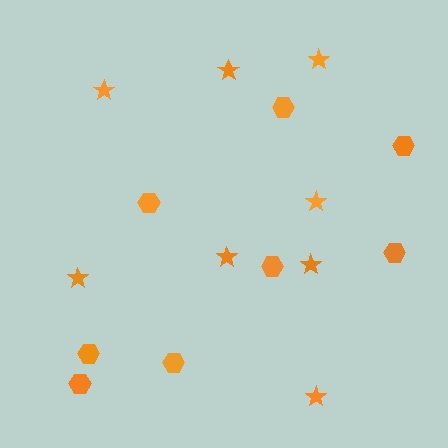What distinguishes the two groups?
There are 2 groups: one group of stars (8) and one group of hexagons (8).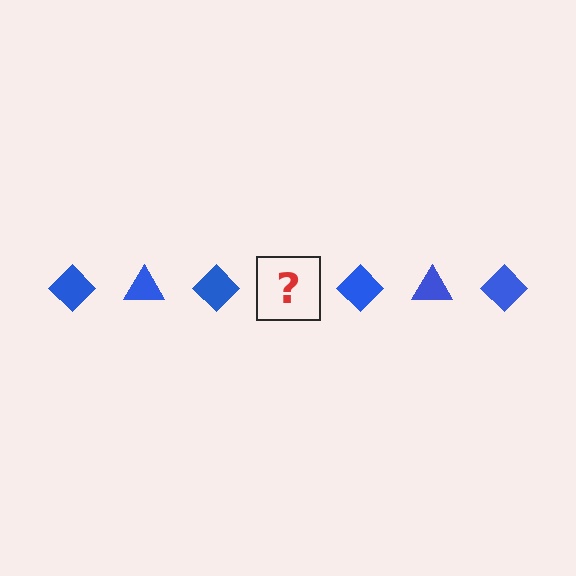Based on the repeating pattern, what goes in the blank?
The blank should be a blue triangle.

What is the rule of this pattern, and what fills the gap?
The rule is that the pattern cycles through diamond, triangle shapes in blue. The gap should be filled with a blue triangle.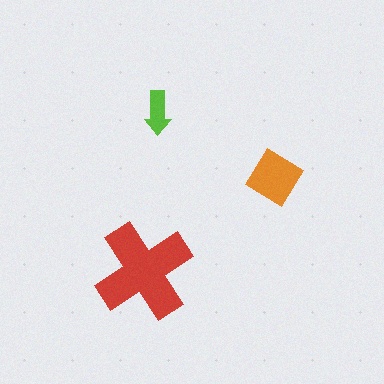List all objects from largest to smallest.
The red cross, the orange diamond, the lime arrow.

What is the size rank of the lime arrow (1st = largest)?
3rd.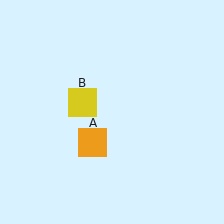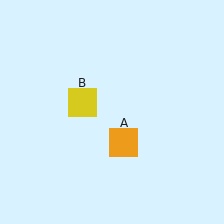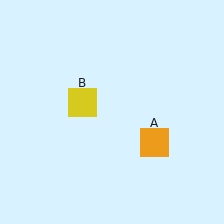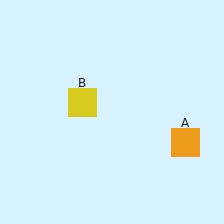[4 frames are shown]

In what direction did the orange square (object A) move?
The orange square (object A) moved right.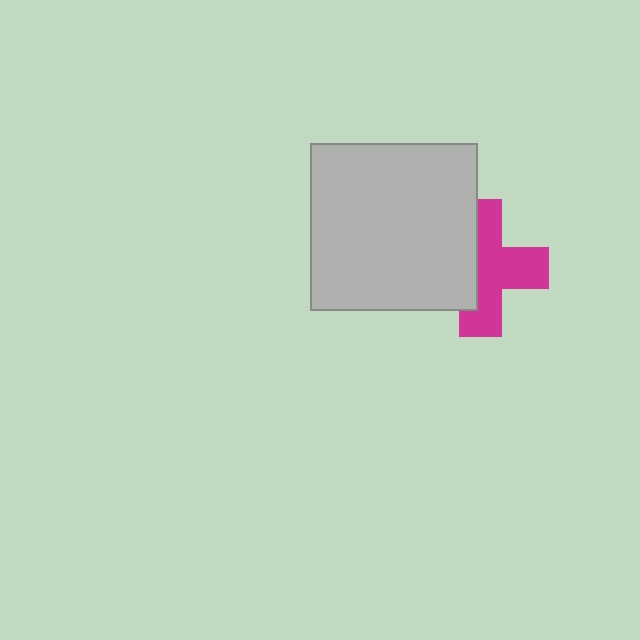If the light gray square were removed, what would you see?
You would see the complete magenta cross.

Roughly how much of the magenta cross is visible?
About half of it is visible (roughly 59%).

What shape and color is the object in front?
The object in front is a light gray square.